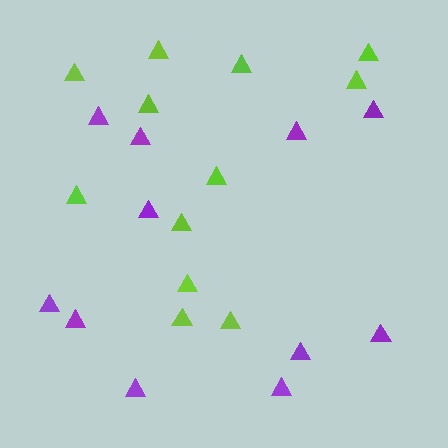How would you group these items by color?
There are 2 groups: one group of purple triangles (11) and one group of lime triangles (12).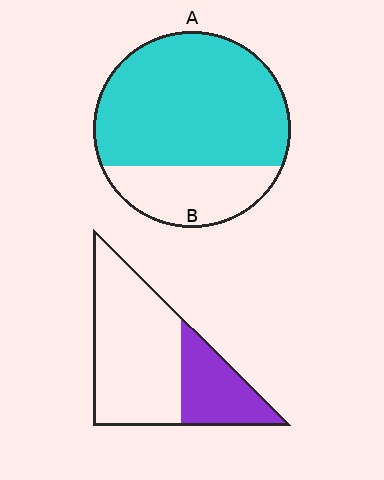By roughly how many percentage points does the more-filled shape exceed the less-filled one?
By roughly 40 percentage points (A over B).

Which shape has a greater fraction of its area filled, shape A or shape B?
Shape A.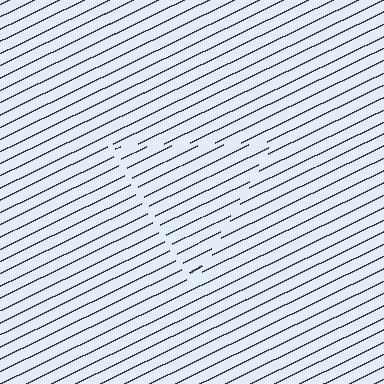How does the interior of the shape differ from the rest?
The interior of the shape contains the same grating, shifted by half a period — the contour is defined by the phase discontinuity where line-ends from the inner and outer gratings abut.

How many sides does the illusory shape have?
3 sides — the line-ends trace a triangle.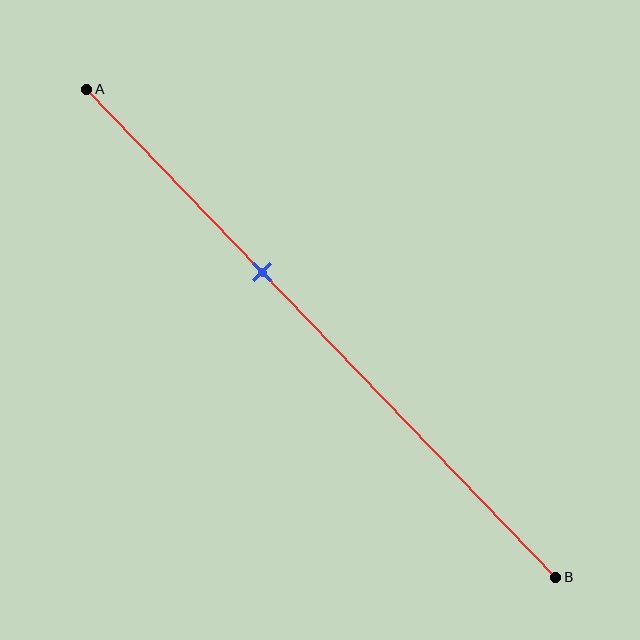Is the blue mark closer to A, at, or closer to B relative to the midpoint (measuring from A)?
The blue mark is closer to point A than the midpoint of segment AB.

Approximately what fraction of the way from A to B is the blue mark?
The blue mark is approximately 40% of the way from A to B.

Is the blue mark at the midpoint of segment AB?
No, the mark is at about 40% from A, not at the 50% midpoint.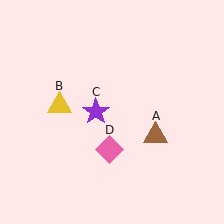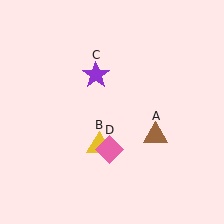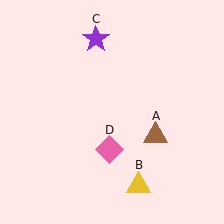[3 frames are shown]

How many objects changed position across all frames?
2 objects changed position: yellow triangle (object B), purple star (object C).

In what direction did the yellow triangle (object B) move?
The yellow triangle (object B) moved down and to the right.